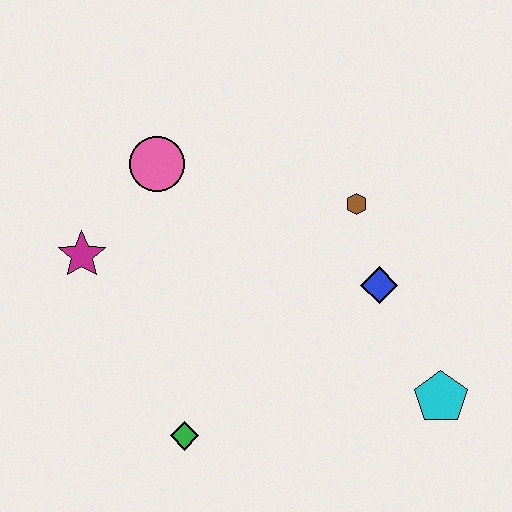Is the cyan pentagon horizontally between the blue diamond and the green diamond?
No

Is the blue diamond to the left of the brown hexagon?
No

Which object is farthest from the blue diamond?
The magenta star is farthest from the blue diamond.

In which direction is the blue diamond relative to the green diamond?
The blue diamond is to the right of the green diamond.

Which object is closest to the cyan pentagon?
The blue diamond is closest to the cyan pentagon.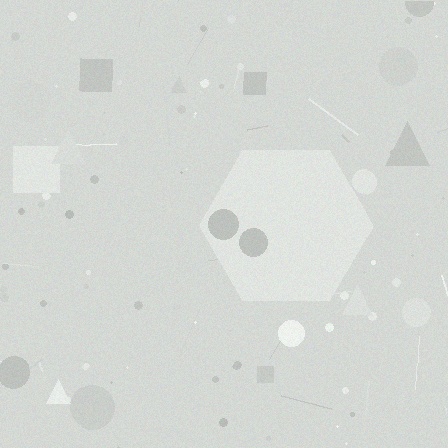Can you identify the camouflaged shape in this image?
The camouflaged shape is a hexagon.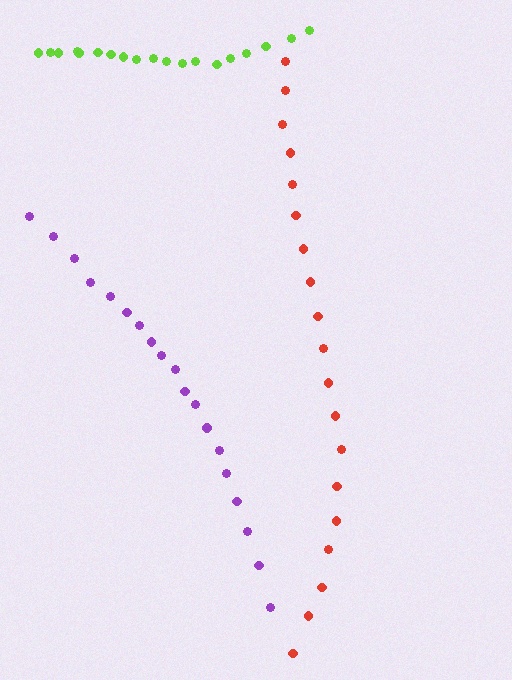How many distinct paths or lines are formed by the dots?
There are 3 distinct paths.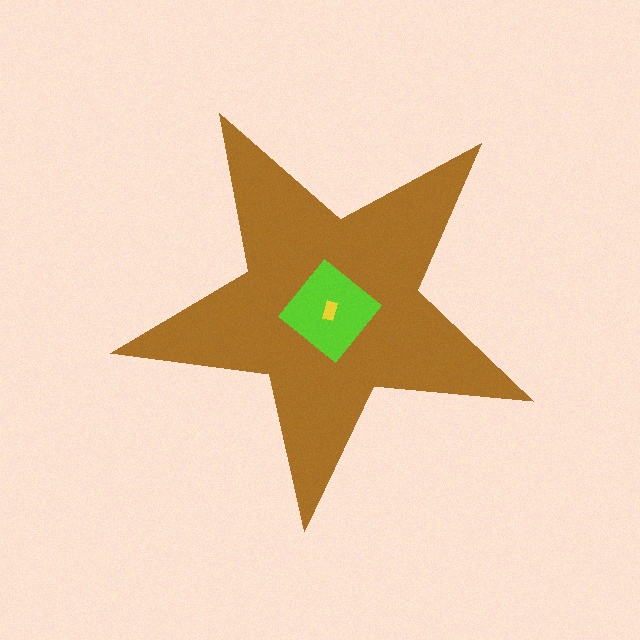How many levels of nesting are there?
3.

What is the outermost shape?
The brown star.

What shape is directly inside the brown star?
The lime diamond.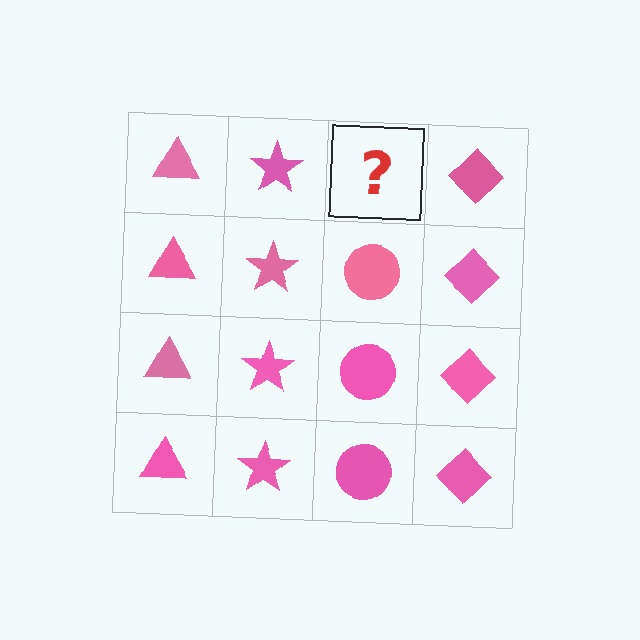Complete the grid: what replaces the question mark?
The question mark should be replaced with a pink circle.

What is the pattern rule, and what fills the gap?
The rule is that each column has a consistent shape. The gap should be filled with a pink circle.